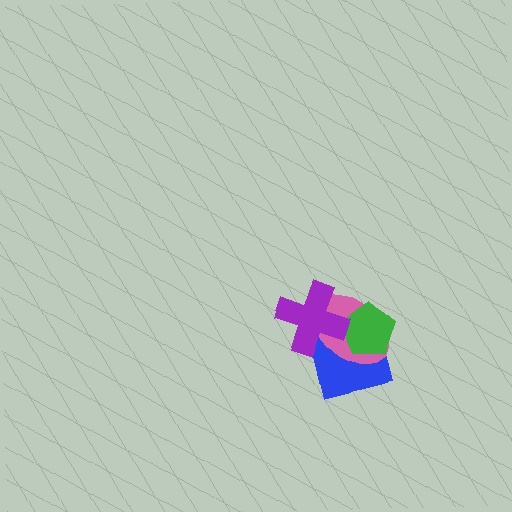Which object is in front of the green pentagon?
The purple cross is in front of the green pentagon.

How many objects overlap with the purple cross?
3 objects overlap with the purple cross.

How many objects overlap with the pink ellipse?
3 objects overlap with the pink ellipse.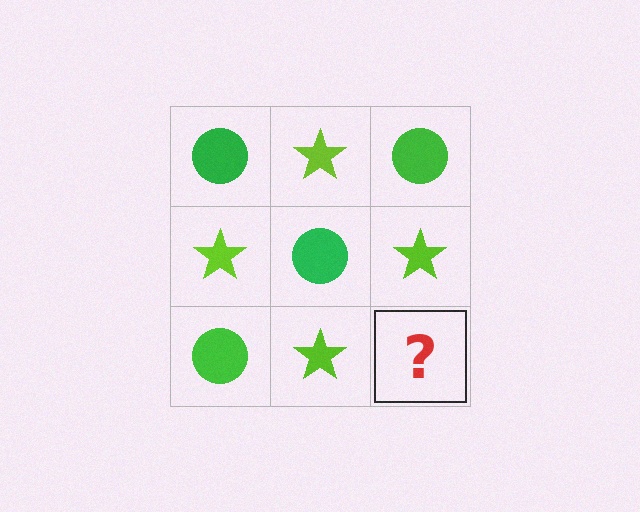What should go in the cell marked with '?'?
The missing cell should contain a green circle.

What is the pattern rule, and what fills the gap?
The rule is that it alternates green circle and lime star in a checkerboard pattern. The gap should be filled with a green circle.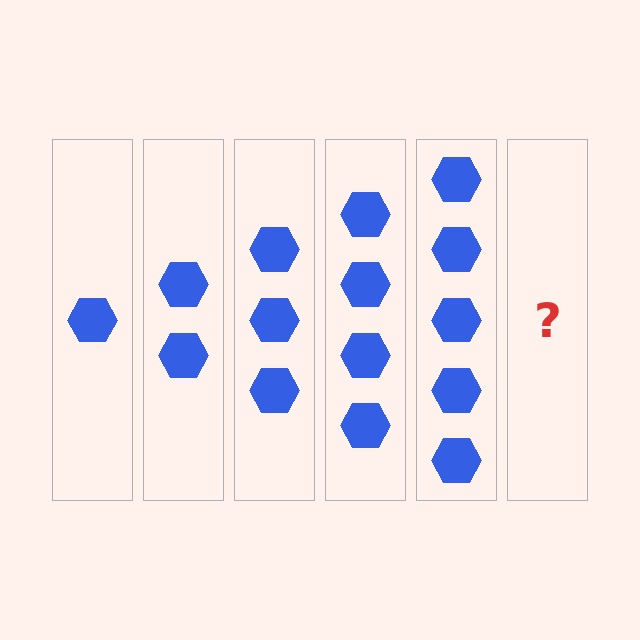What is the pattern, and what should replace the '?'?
The pattern is that each step adds one more hexagon. The '?' should be 6 hexagons.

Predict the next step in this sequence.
The next step is 6 hexagons.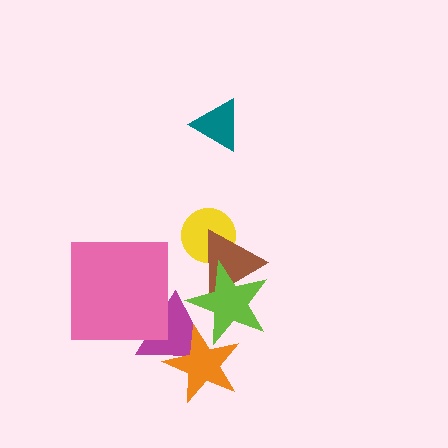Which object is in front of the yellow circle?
The brown triangle is in front of the yellow circle.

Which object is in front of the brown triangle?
The lime star is in front of the brown triangle.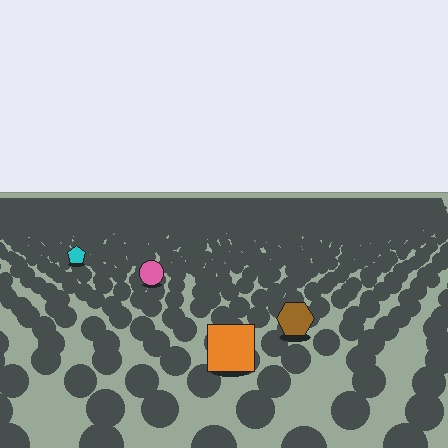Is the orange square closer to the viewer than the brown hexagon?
Yes. The orange square is closer — you can tell from the texture gradient: the ground texture is coarser near it.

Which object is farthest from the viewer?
The cyan pentagon is farthest from the viewer. It appears smaller and the ground texture around it is denser.